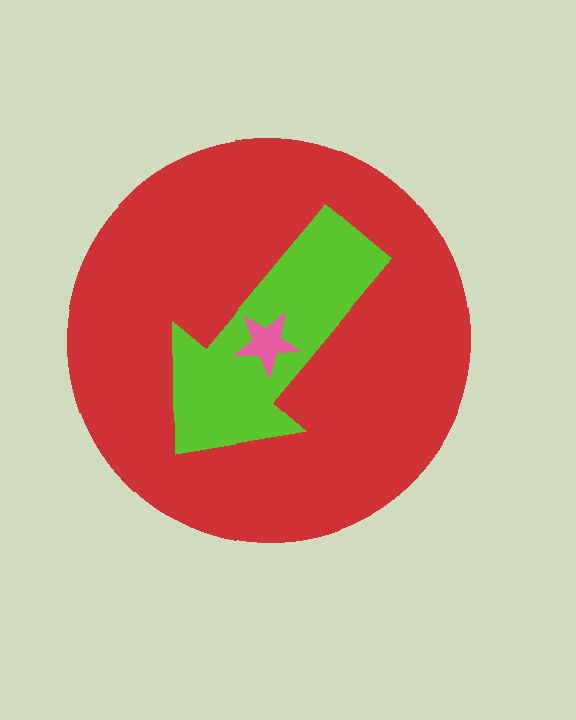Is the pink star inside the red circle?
Yes.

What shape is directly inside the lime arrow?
The pink star.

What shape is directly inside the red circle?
The lime arrow.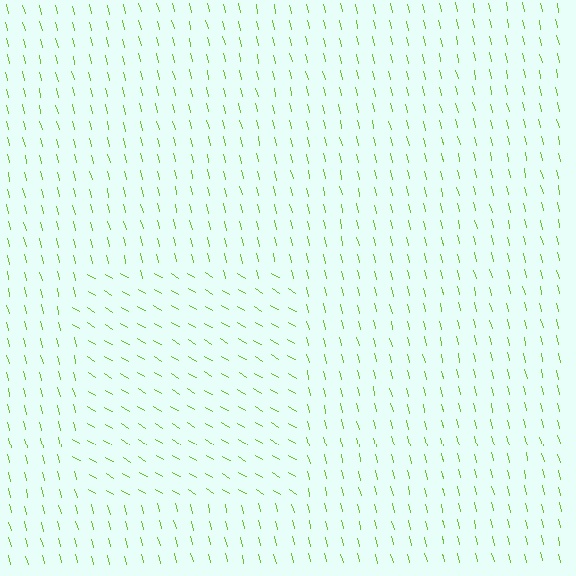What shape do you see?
I see a rectangle.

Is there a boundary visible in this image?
Yes, there is a texture boundary formed by a change in line orientation.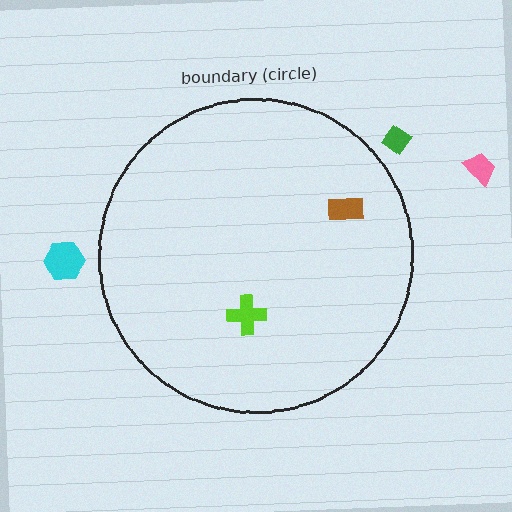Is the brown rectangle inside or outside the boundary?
Inside.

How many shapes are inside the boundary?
2 inside, 3 outside.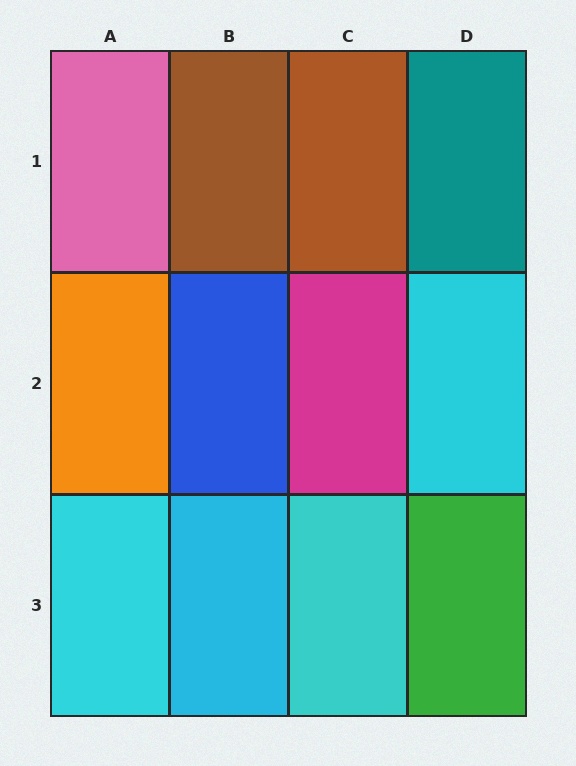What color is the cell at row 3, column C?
Cyan.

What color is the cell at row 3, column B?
Cyan.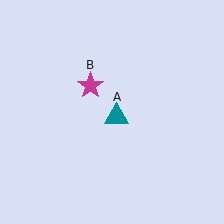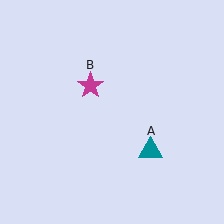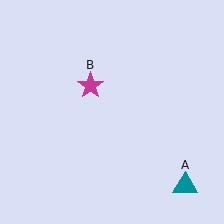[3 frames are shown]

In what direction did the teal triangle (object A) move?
The teal triangle (object A) moved down and to the right.